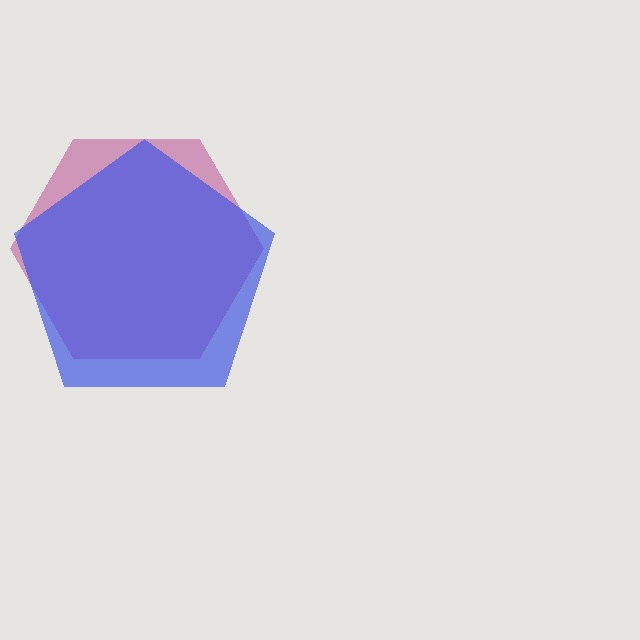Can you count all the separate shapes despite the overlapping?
Yes, there are 2 separate shapes.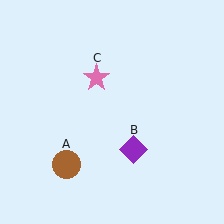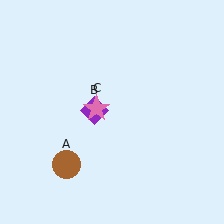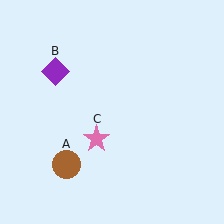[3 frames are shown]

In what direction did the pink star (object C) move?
The pink star (object C) moved down.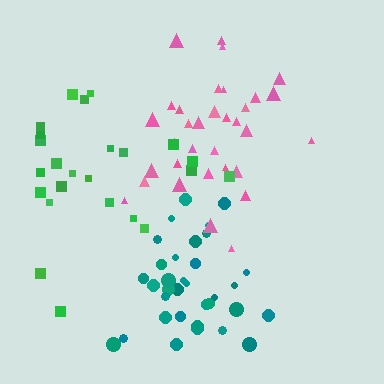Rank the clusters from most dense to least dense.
teal, pink, green.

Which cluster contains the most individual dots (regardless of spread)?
Teal (34).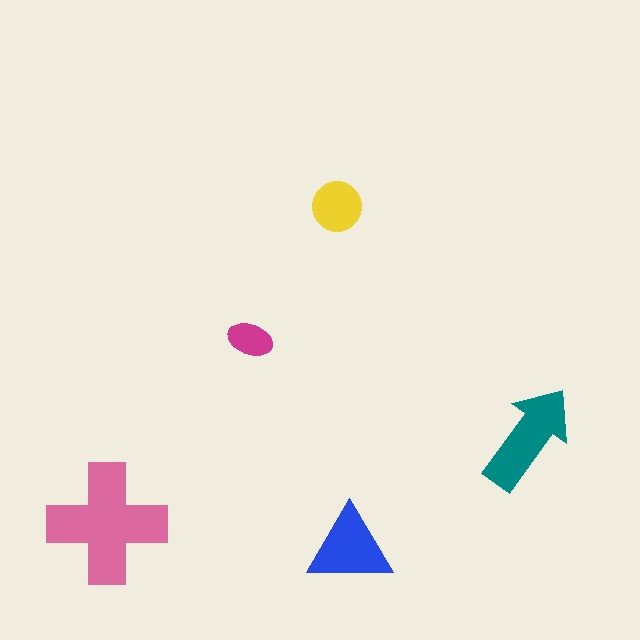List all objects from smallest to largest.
The magenta ellipse, the yellow circle, the blue triangle, the teal arrow, the pink cross.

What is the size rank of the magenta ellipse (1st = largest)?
5th.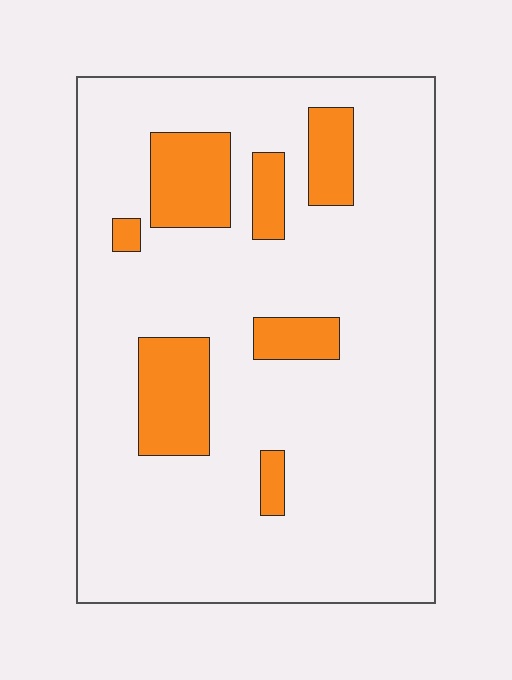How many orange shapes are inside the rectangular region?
7.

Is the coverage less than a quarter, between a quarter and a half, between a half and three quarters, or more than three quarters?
Less than a quarter.